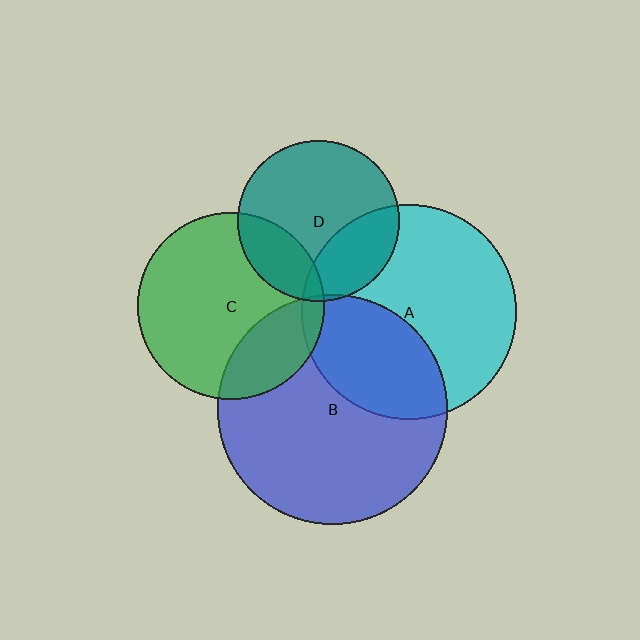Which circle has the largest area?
Circle B (blue).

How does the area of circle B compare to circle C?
Approximately 1.5 times.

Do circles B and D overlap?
Yes.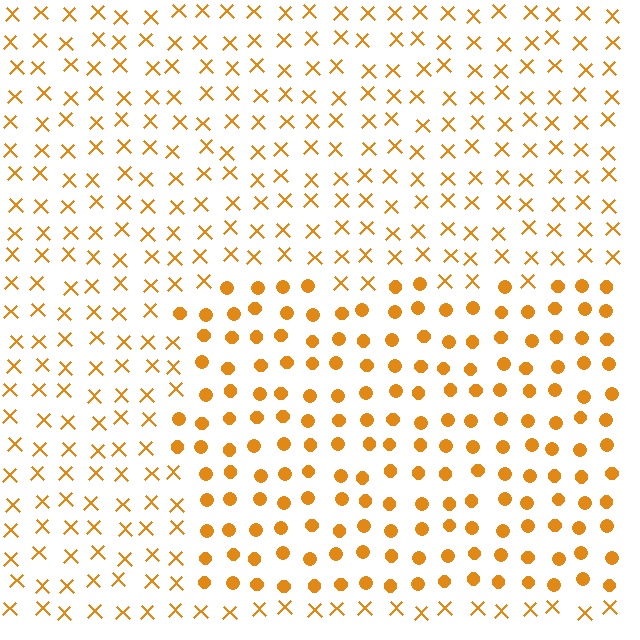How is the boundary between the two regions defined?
The boundary is defined by a change in element shape: circles inside vs. X marks outside. All elements share the same color and spacing.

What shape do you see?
I see a rectangle.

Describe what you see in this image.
The image is filled with small orange elements arranged in a uniform grid. A rectangle-shaped region contains circles, while the surrounding area contains X marks. The boundary is defined purely by the change in element shape.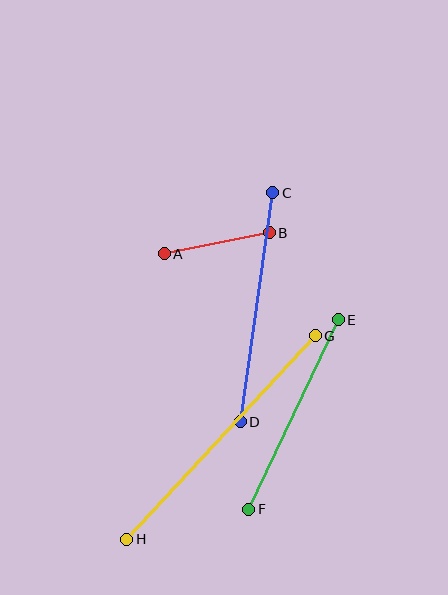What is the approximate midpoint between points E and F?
The midpoint is at approximately (294, 415) pixels.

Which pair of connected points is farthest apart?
Points G and H are farthest apart.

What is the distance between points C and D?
The distance is approximately 231 pixels.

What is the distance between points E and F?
The distance is approximately 209 pixels.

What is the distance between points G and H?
The distance is approximately 277 pixels.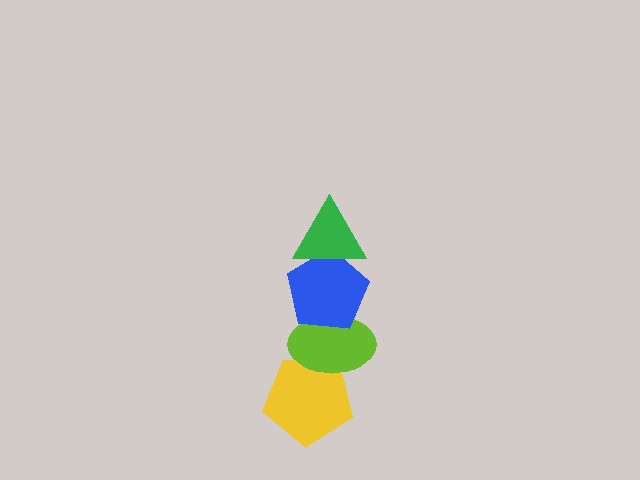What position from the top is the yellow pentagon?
The yellow pentagon is 4th from the top.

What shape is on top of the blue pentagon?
The green triangle is on top of the blue pentagon.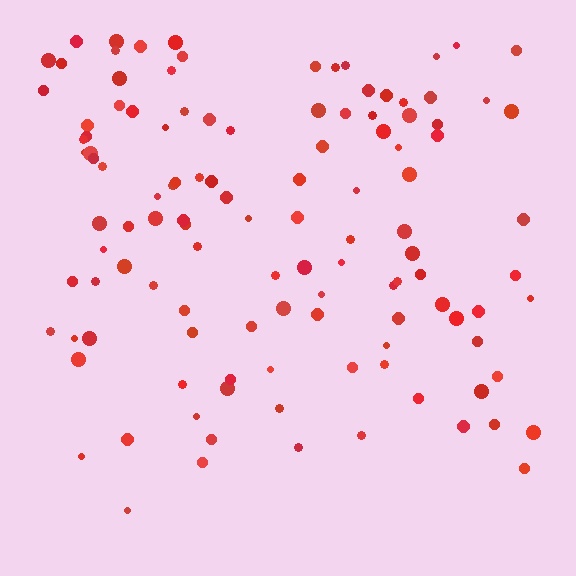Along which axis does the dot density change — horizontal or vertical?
Vertical.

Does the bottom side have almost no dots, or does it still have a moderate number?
Still a moderate number, just noticeably fewer than the top.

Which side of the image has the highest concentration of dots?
The top.